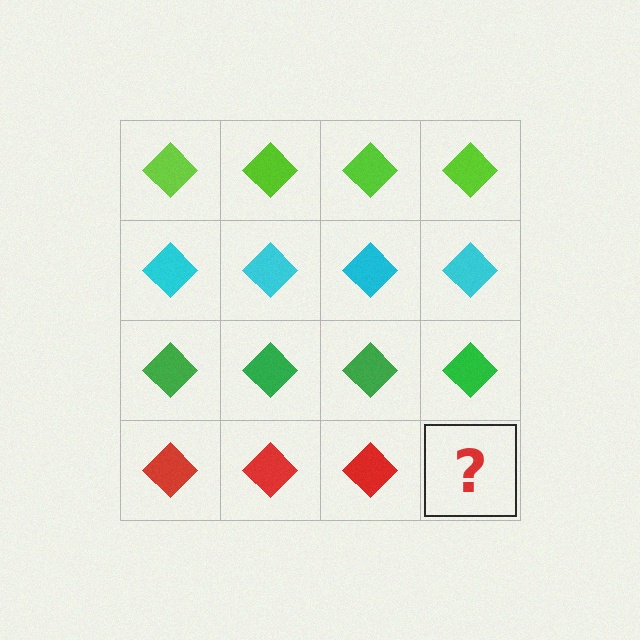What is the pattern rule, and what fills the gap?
The rule is that each row has a consistent color. The gap should be filled with a red diamond.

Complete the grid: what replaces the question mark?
The question mark should be replaced with a red diamond.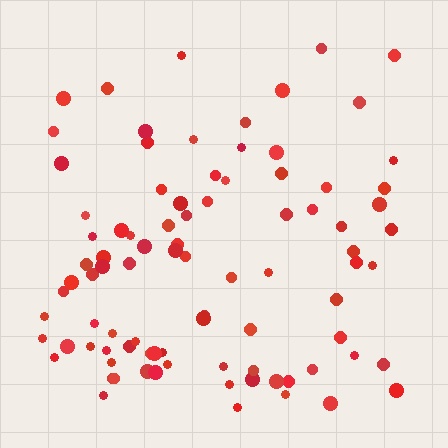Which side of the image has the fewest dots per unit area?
The top.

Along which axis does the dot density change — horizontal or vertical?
Vertical.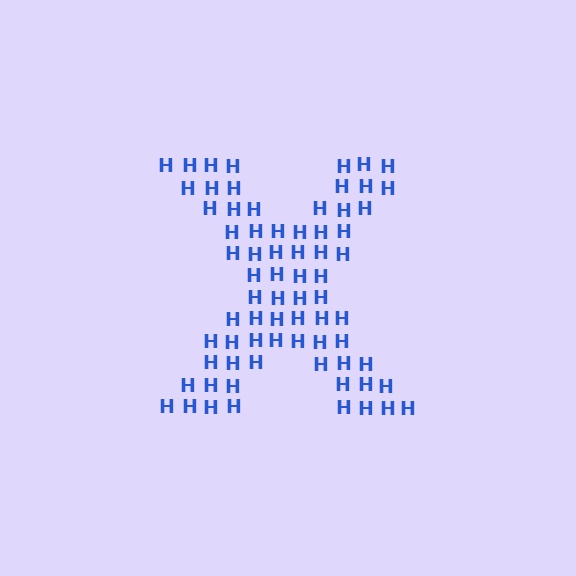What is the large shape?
The large shape is the letter X.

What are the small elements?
The small elements are letter H's.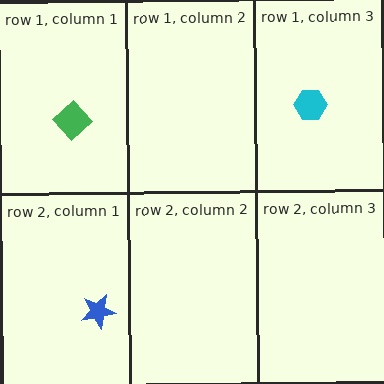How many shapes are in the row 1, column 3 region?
1.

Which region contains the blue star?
The row 2, column 1 region.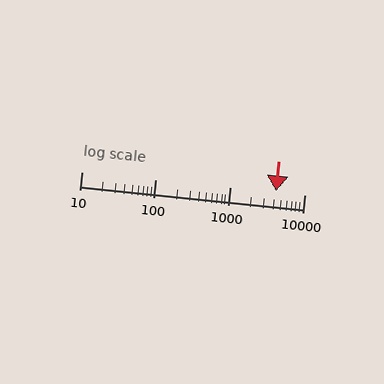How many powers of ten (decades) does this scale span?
The scale spans 3 decades, from 10 to 10000.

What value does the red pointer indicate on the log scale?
The pointer indicates approximately 4100.